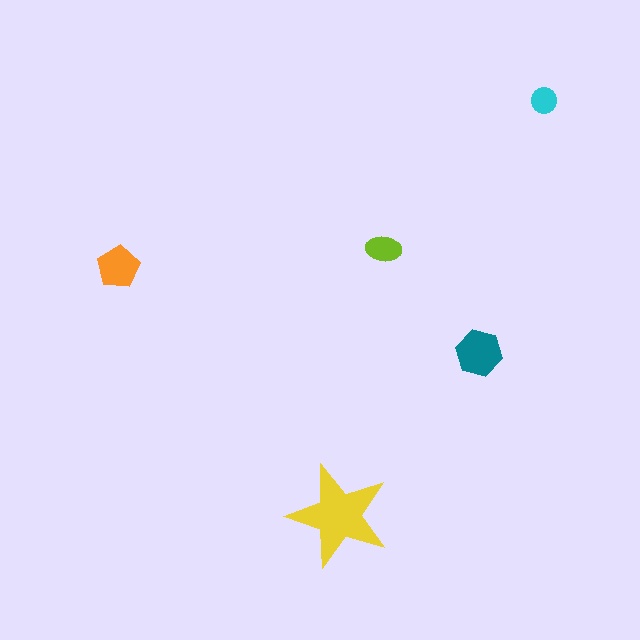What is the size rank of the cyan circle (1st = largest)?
5th.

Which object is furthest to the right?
The cyan circle is rightmost.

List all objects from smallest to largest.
The cyan circle, the lime ellipse, the orange pentagon, the teal hexagon, the yellow star.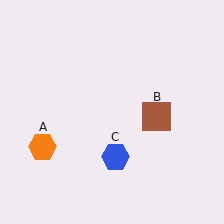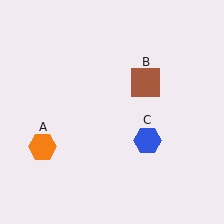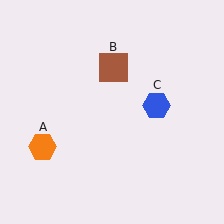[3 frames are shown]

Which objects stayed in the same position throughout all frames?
Orange hexagon (object A) remained stationary.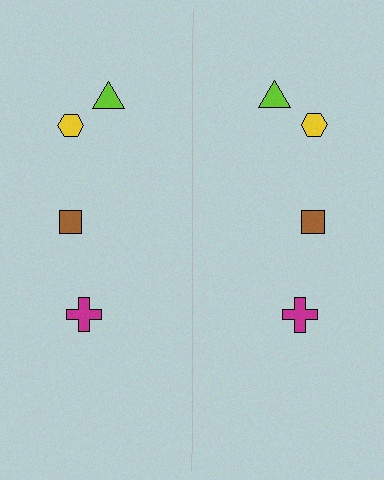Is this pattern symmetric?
Yes, this pattern has bilateral (reflection) symmetry.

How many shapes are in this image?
There are 8 shapes in this image.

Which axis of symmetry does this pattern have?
The pattern has a vertical axis of symmetry running through the center of the image.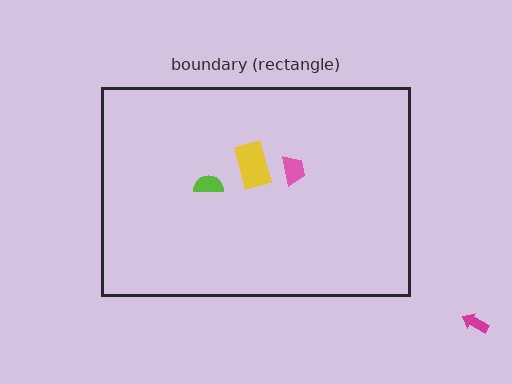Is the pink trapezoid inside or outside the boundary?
Inside.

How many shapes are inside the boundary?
3 inside, 1 outside.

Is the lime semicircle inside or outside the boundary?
Inside.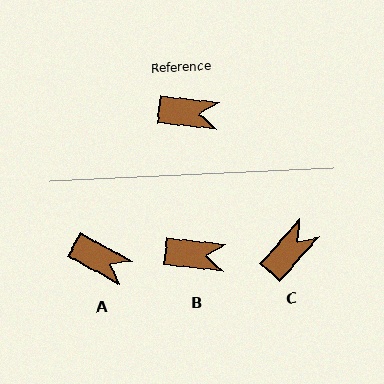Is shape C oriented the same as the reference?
No, it is off by about 54 degrees.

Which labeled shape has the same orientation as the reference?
B.